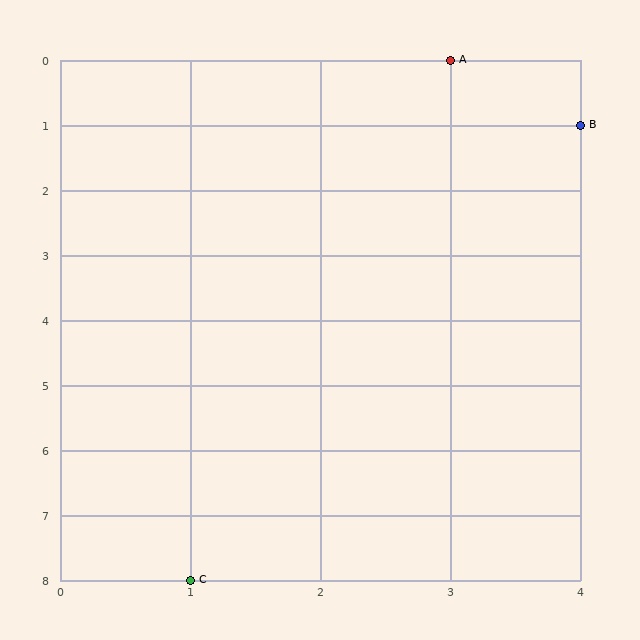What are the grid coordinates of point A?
Point A is at grid coordinates (3, 0).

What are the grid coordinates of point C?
Point C is at grid coordinates (1, 8).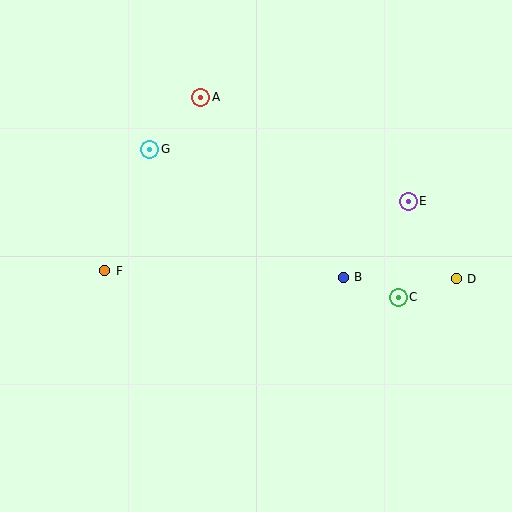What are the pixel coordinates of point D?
Point D is at (456, 279).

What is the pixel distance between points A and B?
The distance between A and B is 229 pixels.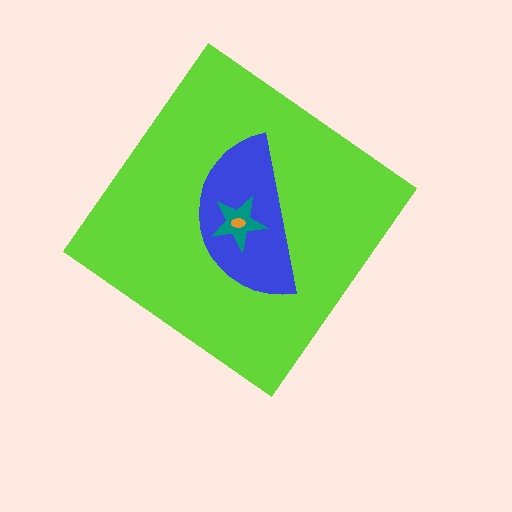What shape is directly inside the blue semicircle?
The teal star.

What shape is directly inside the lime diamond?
The blue semicircle.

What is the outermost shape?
The lime diamond.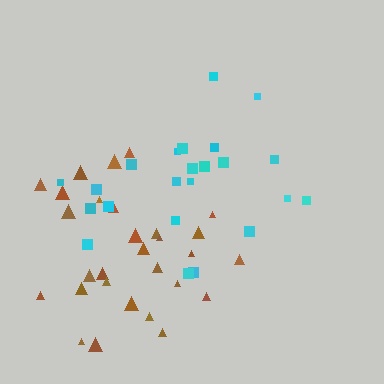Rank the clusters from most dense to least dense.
brown, cyan.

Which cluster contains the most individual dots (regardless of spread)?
Brown (29).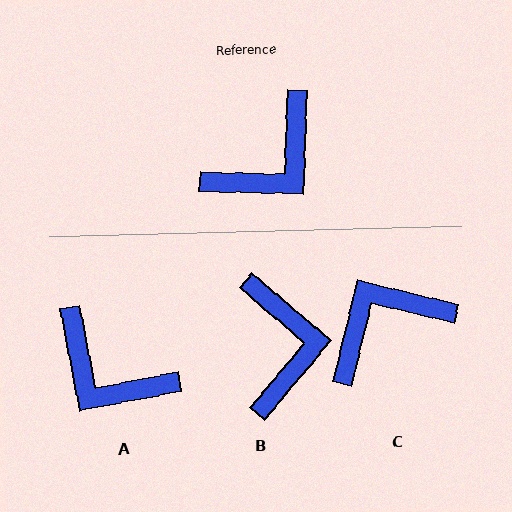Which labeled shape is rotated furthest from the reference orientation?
C, about 168 degrees away.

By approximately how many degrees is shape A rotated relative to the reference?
Approximately 77 degrees clockwise.